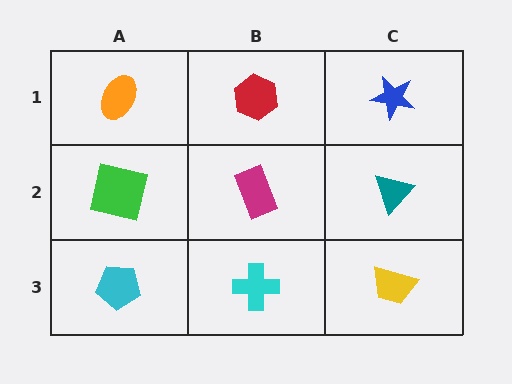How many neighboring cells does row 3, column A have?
2.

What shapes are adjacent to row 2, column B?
A red hexagon (row 1, column B), a cyan cross (row 3, column B), a green square (row 2, column A), a teal triangle (row 2, column C).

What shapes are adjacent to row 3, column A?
A green square (row 2, column A), a cyan cross (row 3, column B).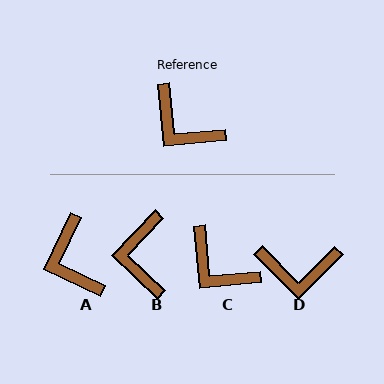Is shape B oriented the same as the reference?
No, it is off by about 49 degrees.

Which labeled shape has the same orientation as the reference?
C.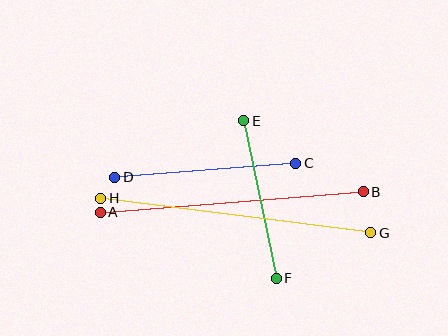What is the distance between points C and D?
The distance is approximately 181 pixels.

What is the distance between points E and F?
The distance is approximately 160 pixels.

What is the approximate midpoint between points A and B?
The midpoint is at approximately (232, 202) pixels.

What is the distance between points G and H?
The distance is approximately 272 pixels.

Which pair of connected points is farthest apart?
Points G and H are farthest apart.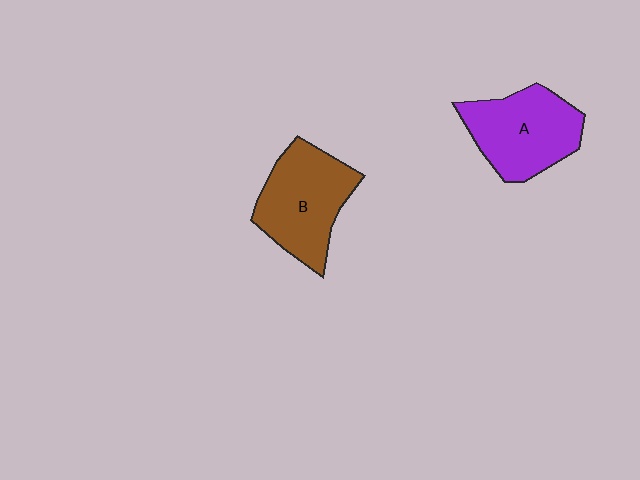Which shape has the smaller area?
Shape A (purple).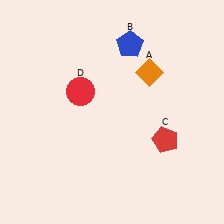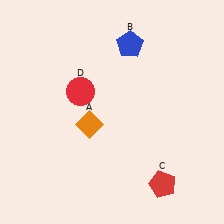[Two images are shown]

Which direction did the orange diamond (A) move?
The orange diamond (A) moved left.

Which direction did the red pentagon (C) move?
The red pentagon (C) moved down.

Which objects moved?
The objects that moved are: the orange diamond (A), the red pentagon (C).